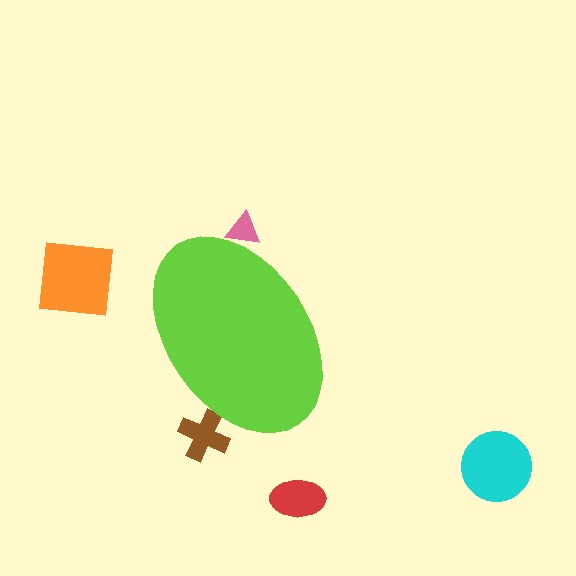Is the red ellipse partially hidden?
No, the red ellipse is fully visible.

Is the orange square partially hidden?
No, the orange square is fully visible.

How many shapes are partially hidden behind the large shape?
2 shapes are partially hidden.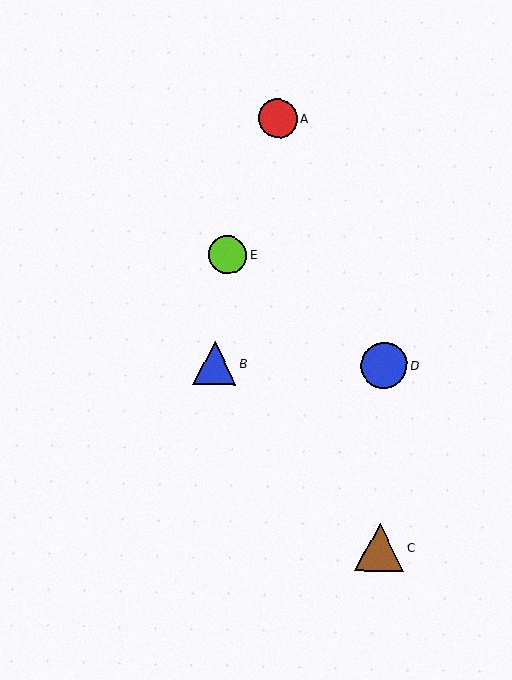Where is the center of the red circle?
The center of the red circle is at (278, 118).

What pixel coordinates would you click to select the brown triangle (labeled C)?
Click at (380, 547) to select the brown triangle C.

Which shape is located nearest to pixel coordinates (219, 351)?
The blue triangle (labeled B) at (215, 363) is nearest to that location.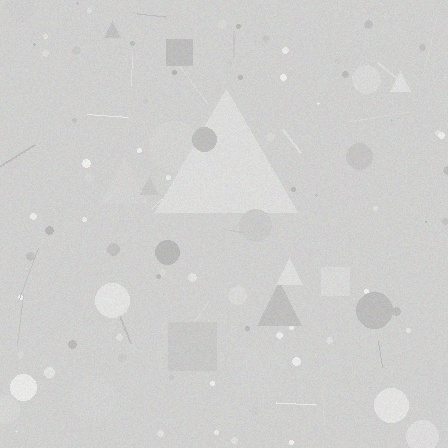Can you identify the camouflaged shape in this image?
The camouflaged shape is a triangle.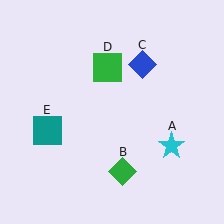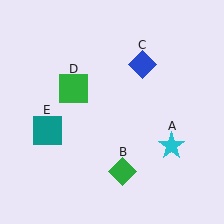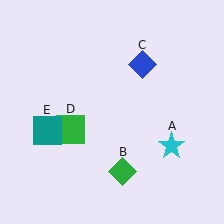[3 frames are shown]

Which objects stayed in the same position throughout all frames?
Cyan star (object A) and green diamond (object B) and blue diamond (object C) and teal square (object E) remained stationary.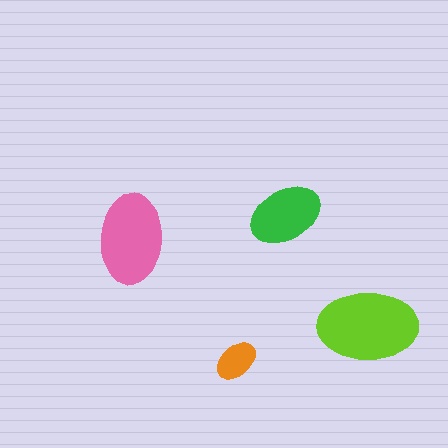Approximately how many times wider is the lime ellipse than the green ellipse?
About 1.5 times wider.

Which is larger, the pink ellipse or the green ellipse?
The pink one.